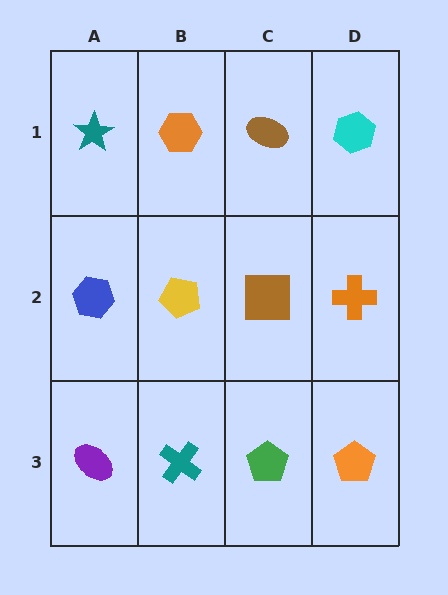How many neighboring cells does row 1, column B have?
3.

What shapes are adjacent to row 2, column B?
An orange hexagon (row 1, column B), a teal cross (row 3, column B), a blue hexagon (row 2, column A), a brown square (row 2, column C).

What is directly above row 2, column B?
An orange hexagon.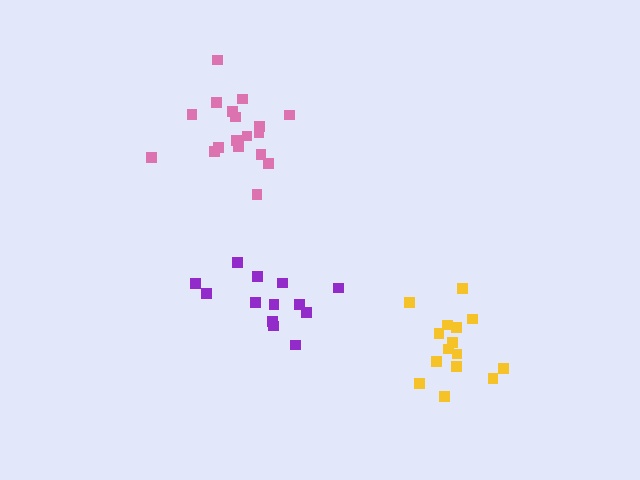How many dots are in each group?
Group 1: 19 dots, Group 2: 13 dots, Group 3: 15 dots (47 total).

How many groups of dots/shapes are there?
There are 3 groups.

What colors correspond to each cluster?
The clusters are colored: pink, purple, yellow.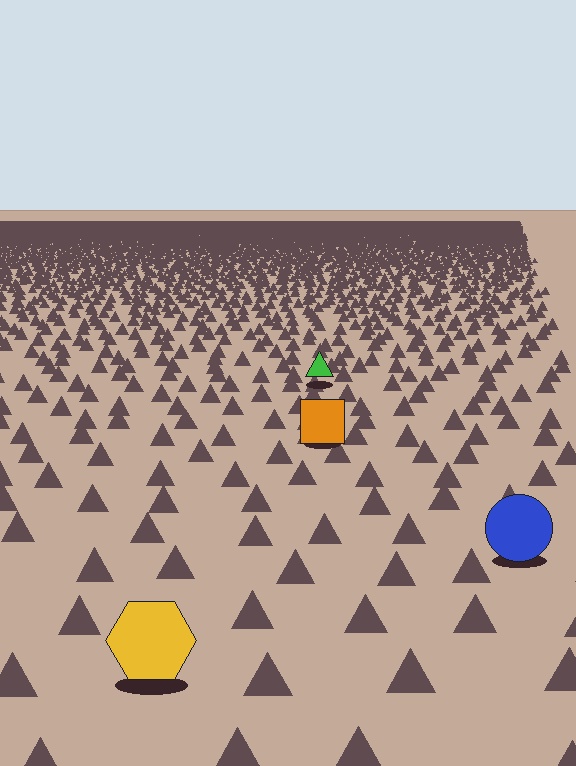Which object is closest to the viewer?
The yellow hexagon is closest. The texture marks near it are larger and more spread out.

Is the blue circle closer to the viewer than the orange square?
Yes. The blue circle is closer — you can tell from the texture gradient: the ground texture is coarser near it.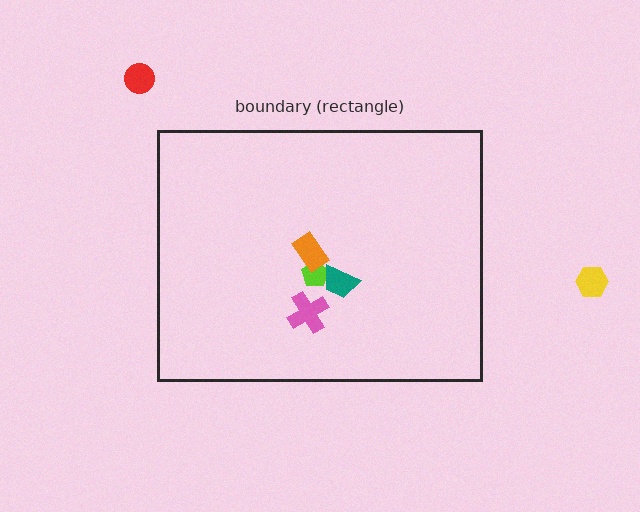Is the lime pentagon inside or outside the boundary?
Inside.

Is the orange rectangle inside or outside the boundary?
Inside.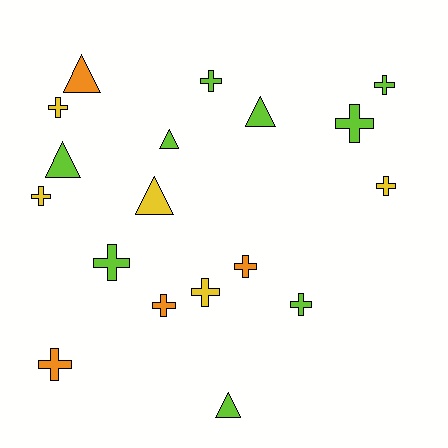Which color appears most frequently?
Lime, with 9 objects.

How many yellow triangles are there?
There is 1 yellow triangle.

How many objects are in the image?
There are 18 objects.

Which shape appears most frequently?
Cross, with 12 objects.